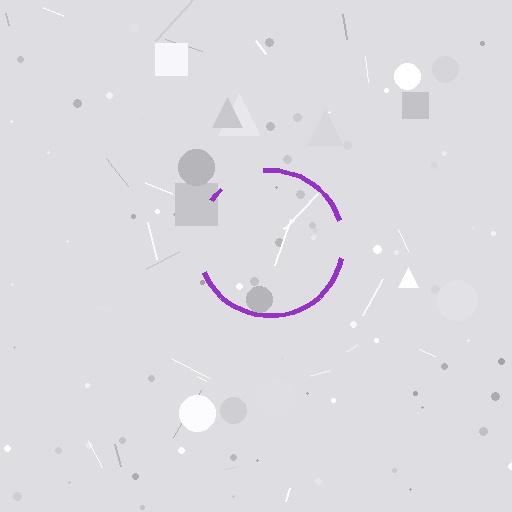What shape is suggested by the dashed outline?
The dashed outline suggests a circle.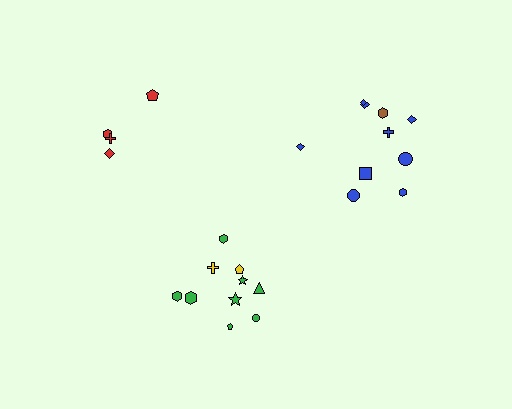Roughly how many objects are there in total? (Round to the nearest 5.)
Roughly 25 objects in total.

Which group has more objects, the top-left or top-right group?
The top-right group.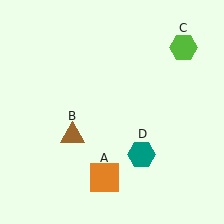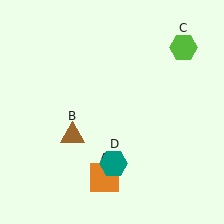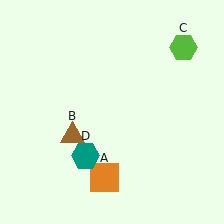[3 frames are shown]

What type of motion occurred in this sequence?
The teal hexagon (object D) rotated clockwise around the center of the scene.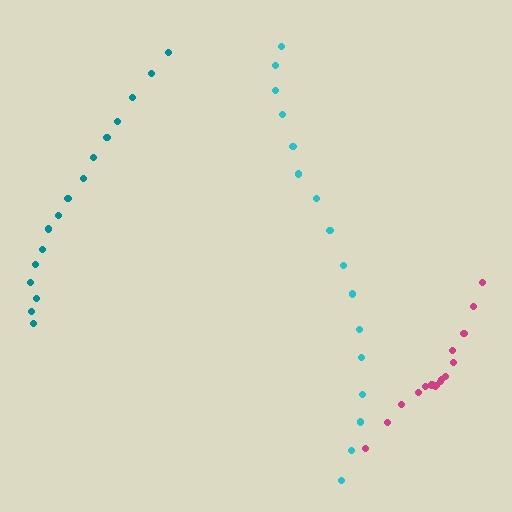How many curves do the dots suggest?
There are 3 distinct paths.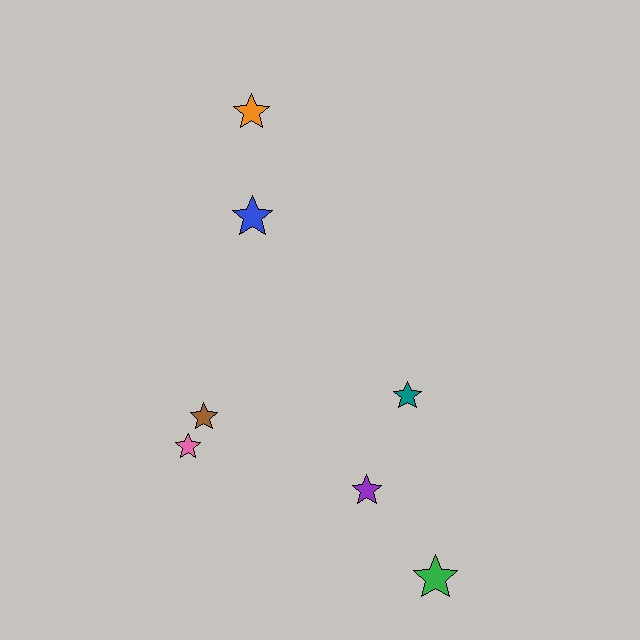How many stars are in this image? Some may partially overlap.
There are 7 stars.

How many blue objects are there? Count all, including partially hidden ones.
There is 1 blue object.